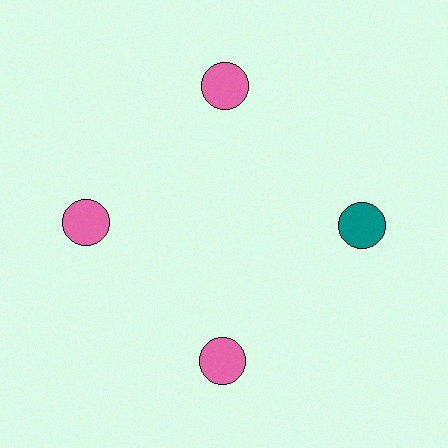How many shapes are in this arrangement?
There are 4 shapes arranged in a ring pattern.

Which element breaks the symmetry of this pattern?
The teal circle at roughly the 3 o'clock position breaks the symmetry. All other shapes are pink circles.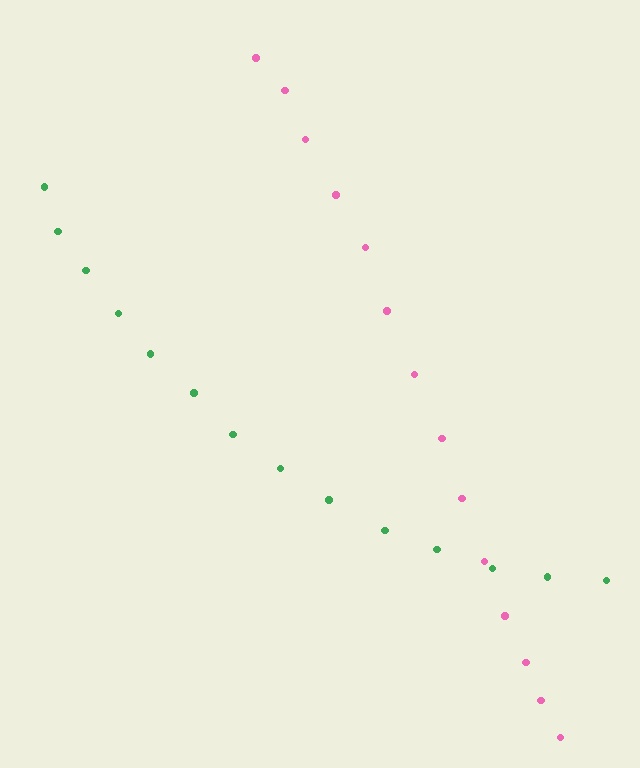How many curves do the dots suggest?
There are 2 distinct paths.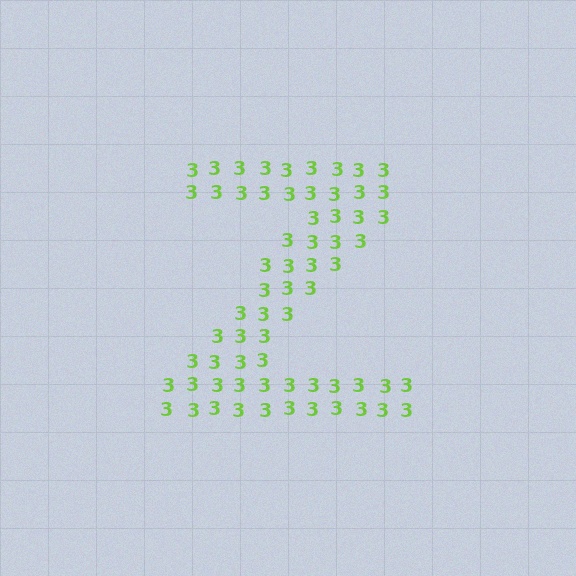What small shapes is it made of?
It is made of small digit 3's.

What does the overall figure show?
The overall figure shows the letter Z.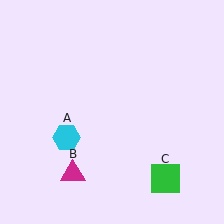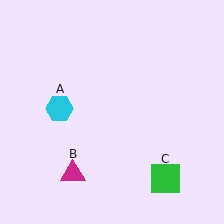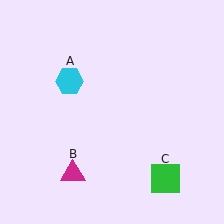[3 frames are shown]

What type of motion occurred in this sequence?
The cyan hexagon (object A) rotated clockwise around the center of the scene.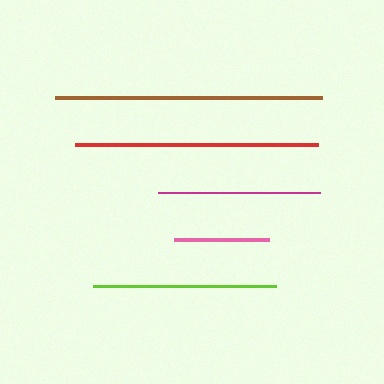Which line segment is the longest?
The brown line is the longest at approximately 267 pixels.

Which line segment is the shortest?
The pink line is the shortest at approximately 95 pixels.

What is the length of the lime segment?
The lime segment is approximately 184 pixels long.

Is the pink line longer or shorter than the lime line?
The lime line is longer than the pink line.